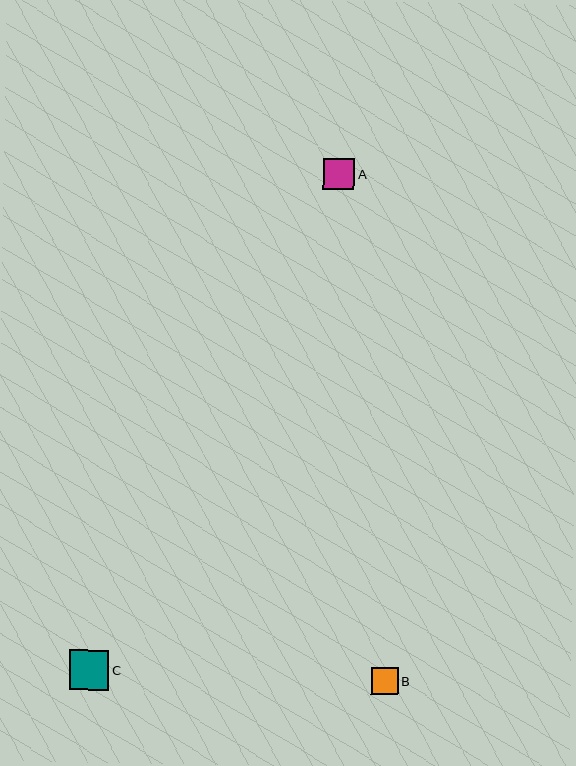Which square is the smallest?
Square B is the smallest with a size of approximately 27 pixels.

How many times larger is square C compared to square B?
Square C is approximately 1.5 times the size of square B.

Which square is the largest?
Square C is the largest with a size of approximately 40 pixels.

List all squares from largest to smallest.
From largest to smallest: C, A, B.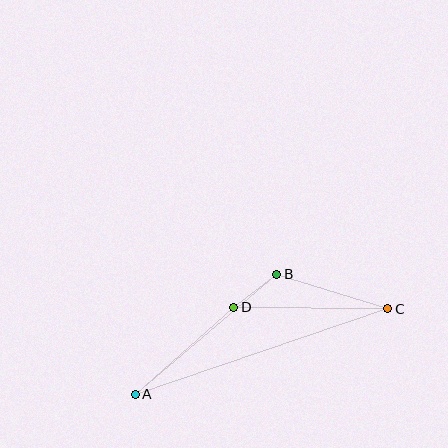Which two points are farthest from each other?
Points A and C are farthest from each other.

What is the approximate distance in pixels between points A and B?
The distance between A and B is approximately 185 pixels.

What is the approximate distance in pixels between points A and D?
The distance between A and D is approximately 131 pixels.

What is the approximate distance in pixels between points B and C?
The distance between B and C is approximately 116 pixels.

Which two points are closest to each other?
Points B and D are closest to each other.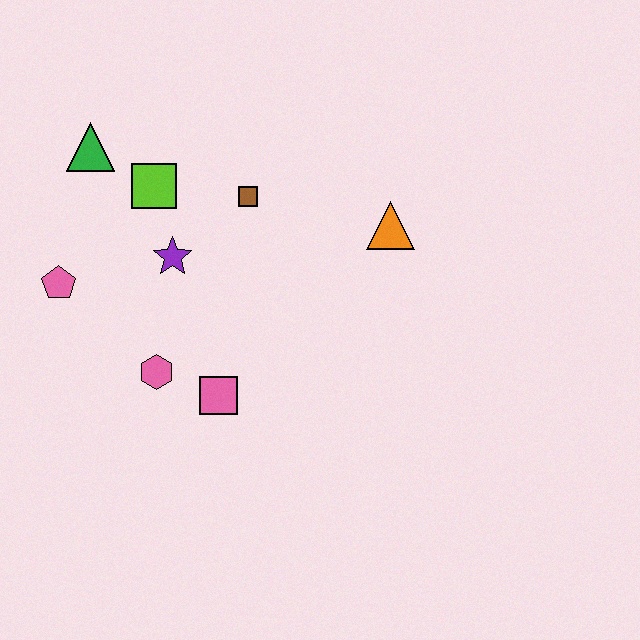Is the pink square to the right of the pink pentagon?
Yes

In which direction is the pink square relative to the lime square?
The pink square is below the lime square.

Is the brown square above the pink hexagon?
Yes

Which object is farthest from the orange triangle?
The pink pentagon is farthest from the orange triangle.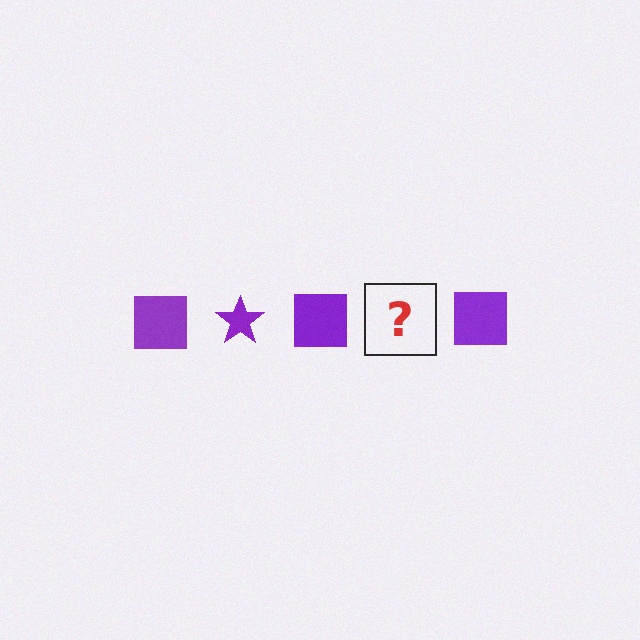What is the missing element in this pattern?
The missing element is a purple star.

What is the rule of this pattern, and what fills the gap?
The rule is that the pattern cycles through square, star shapes in purple. The gap should be filled with a purple star.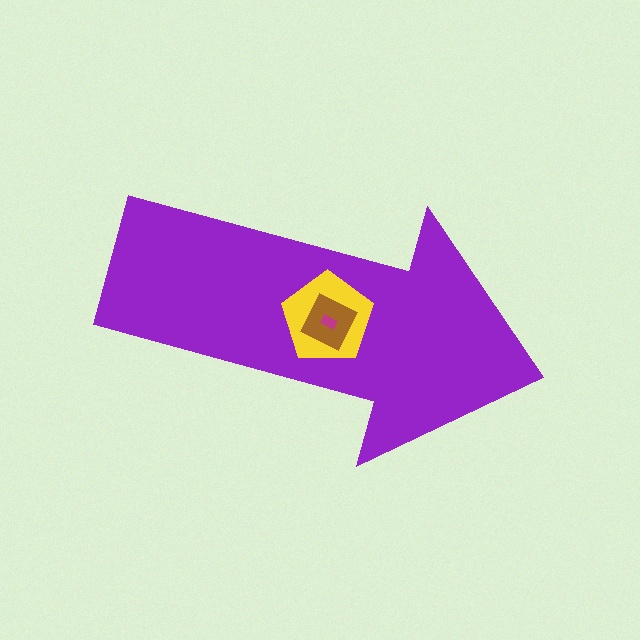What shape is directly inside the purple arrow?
The yellow pentagon.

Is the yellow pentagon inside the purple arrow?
Yes.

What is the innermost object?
The magenta rectangle.